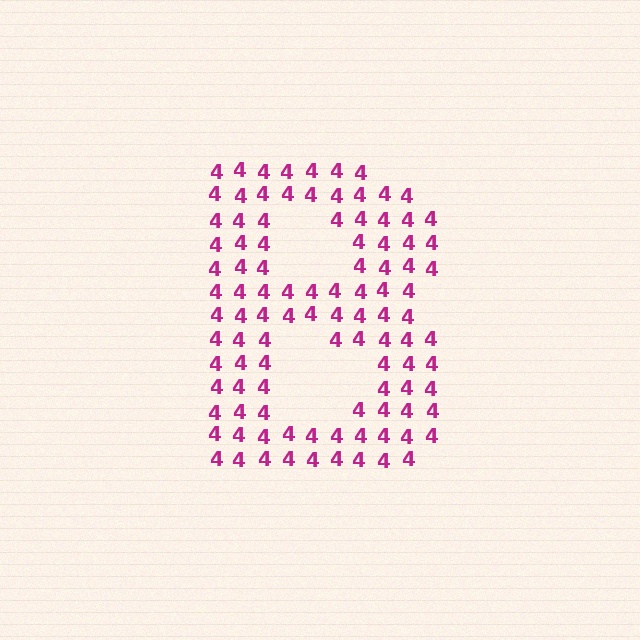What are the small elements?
The small elements are digit 4's.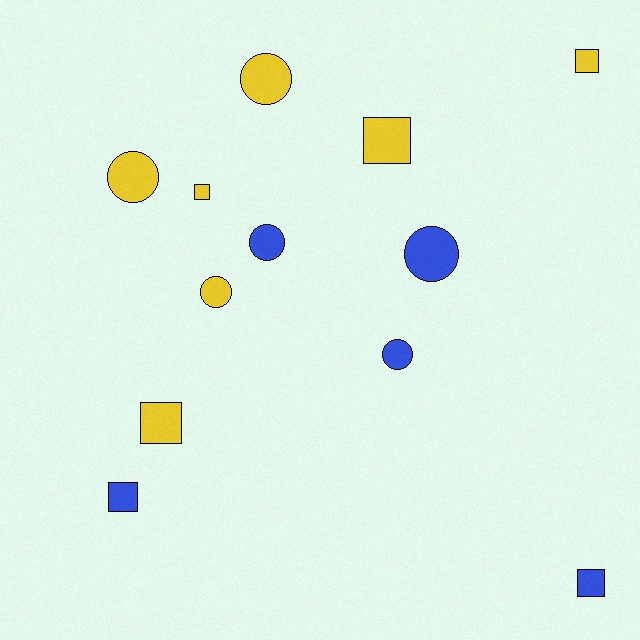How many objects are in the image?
There are 12 objects.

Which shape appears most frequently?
Circle, with 6 objects.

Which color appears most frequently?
Yellow, with 7 objects.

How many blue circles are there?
There are 3 blue circles.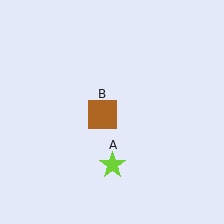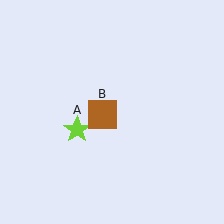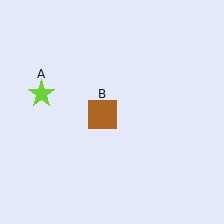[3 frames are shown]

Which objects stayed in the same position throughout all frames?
Brown square (object B) remained stationary.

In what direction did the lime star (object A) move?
The lime star (object A) moved up and to the left.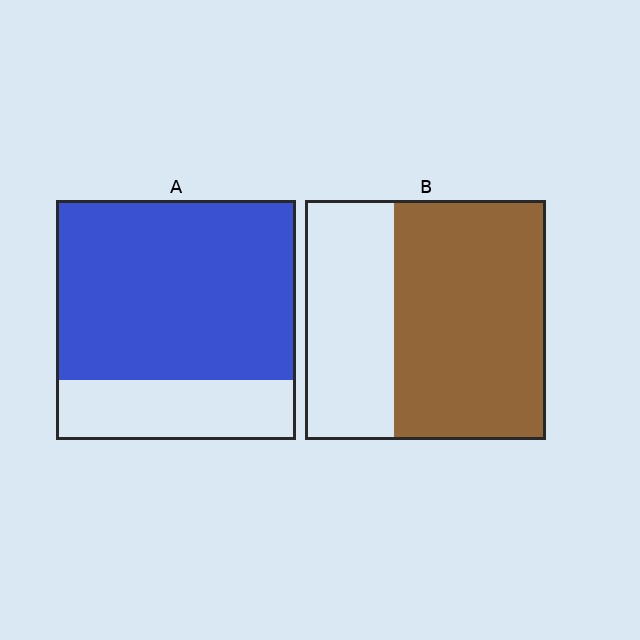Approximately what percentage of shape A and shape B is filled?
A is approximately 75% and B is approximately 65%.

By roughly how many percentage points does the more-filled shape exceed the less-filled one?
By roughly 10 percentage points (A over B).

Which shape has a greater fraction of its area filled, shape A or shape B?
Shape A.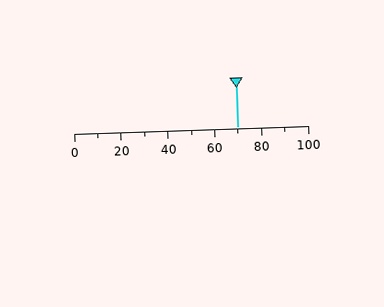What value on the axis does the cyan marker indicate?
The marker indicates approximately 70.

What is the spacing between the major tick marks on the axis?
The major ticks are spaced 20 apart.